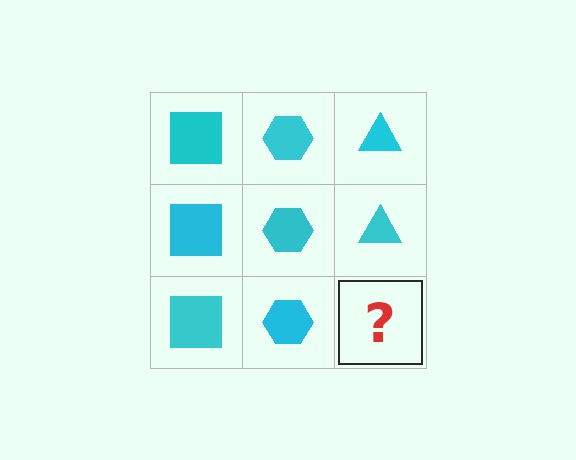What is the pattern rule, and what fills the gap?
The rule is that each column has a consistent shape. The gap should be filled with a cyan triangle.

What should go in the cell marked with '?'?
The missing cell should contain a cyan triangle.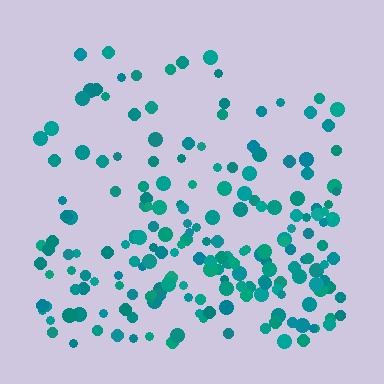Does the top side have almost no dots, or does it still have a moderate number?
Still a moderate number, just noticeably fewer than the bottom.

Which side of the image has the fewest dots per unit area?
The top.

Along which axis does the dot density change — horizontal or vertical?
Vertical.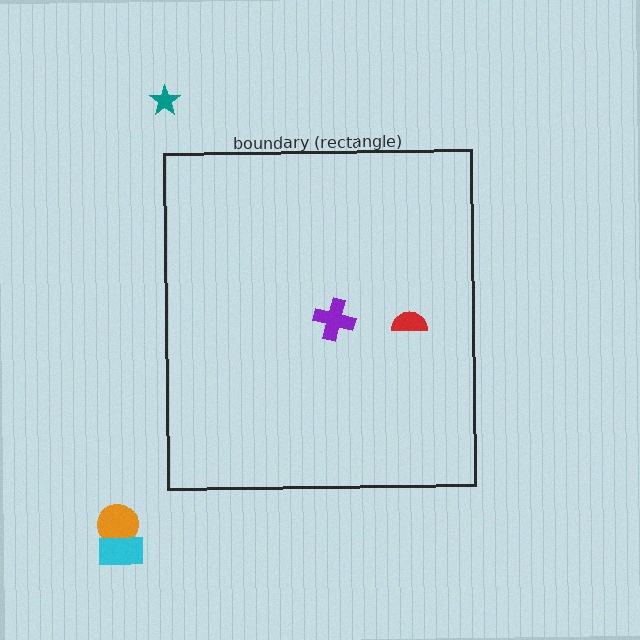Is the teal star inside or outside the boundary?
Outside.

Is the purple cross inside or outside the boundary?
Inside.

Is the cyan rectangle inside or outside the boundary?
Outside.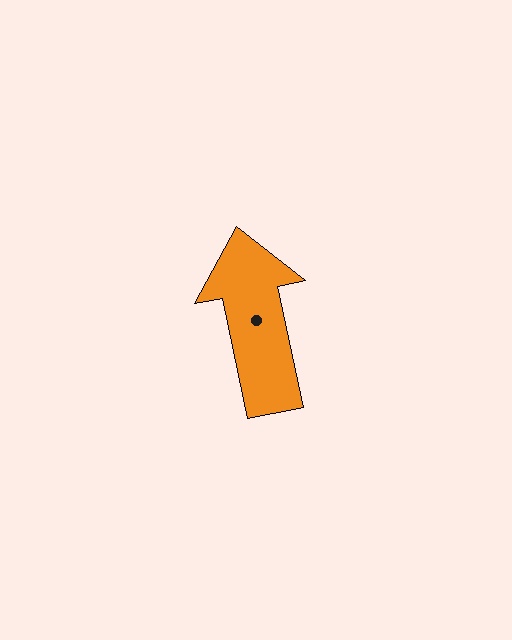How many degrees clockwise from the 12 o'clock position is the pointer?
Approximately 348 degrees.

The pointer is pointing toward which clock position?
Roughly 12 o'clock.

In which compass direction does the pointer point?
North.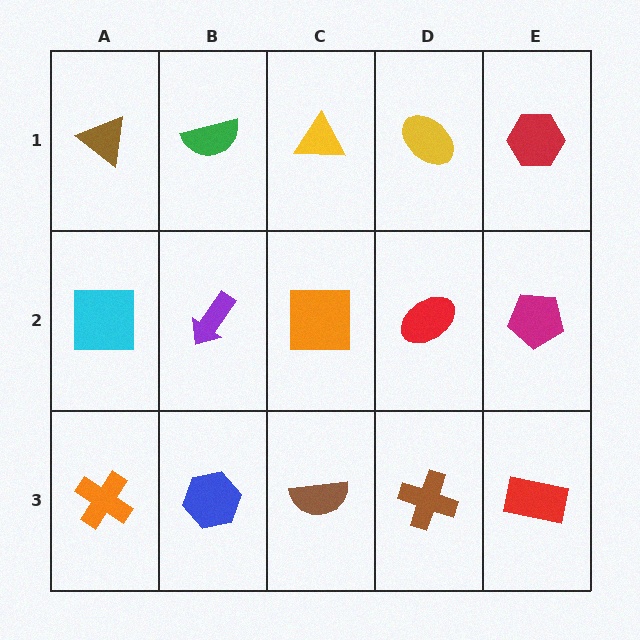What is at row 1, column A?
A brown triangle.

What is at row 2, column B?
A purple arrow.